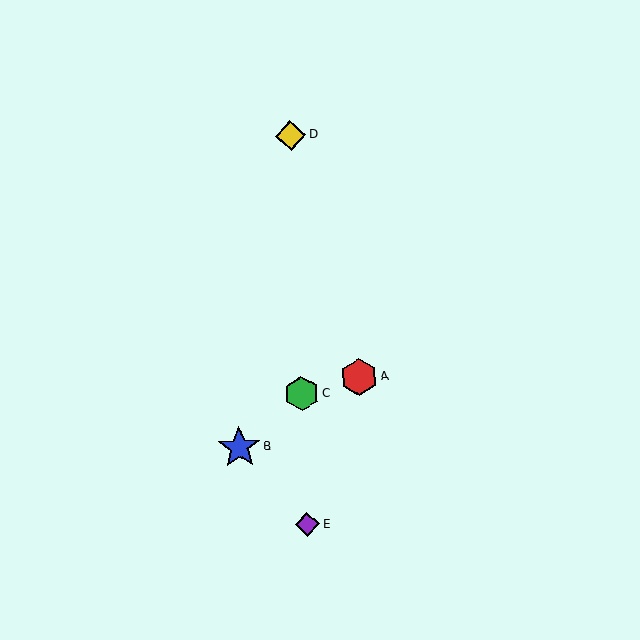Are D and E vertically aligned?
Yes, both are at x≈291.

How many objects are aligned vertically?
3 objects (C, D, E) are aligned vertically.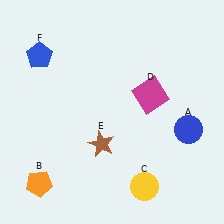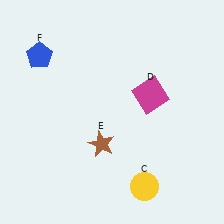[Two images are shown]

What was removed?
The orange pentagon (B), the blue circle (A) were removed in Image 2.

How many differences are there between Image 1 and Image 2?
There are 2 differences between the two images.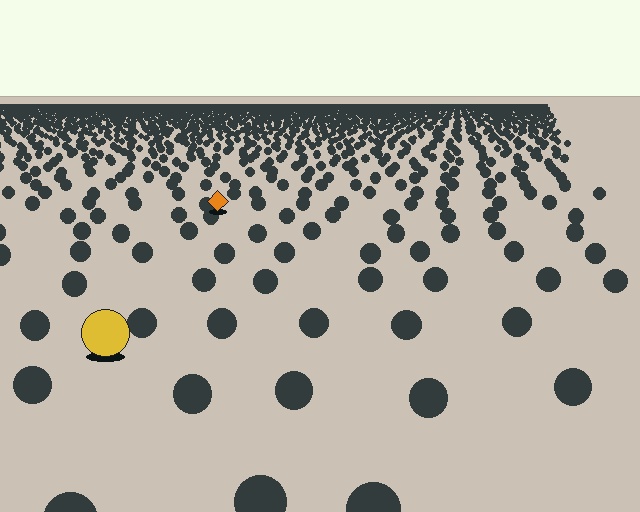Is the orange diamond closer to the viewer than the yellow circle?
No. The yellow circle is closer — you can tell from the texture gradient: the ground texture is coarser near it.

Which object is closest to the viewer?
The yellow circle is closest. The texture marks near it are larger and more spread out.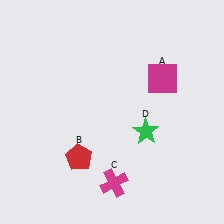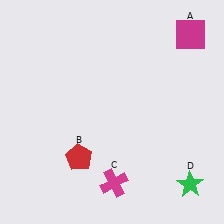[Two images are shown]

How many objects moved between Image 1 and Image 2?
2 objects moved between the two images.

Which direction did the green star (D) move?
The green star (D) moved down.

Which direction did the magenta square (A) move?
The magenta square (A) moved up.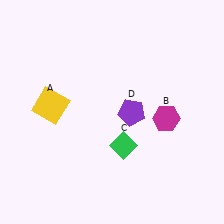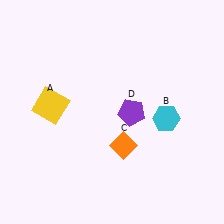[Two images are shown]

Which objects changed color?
B changed from magenta to cyan. C changed from green to orange.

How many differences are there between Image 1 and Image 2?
There are 2 differences between the two images.